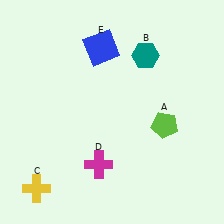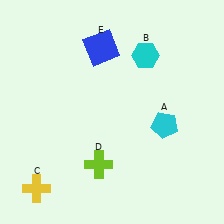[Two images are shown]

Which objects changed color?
A changed from lime to cyan. B changed from teal to cyan. D changed from magenta to lime.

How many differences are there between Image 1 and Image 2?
There are 3 differences between the two images.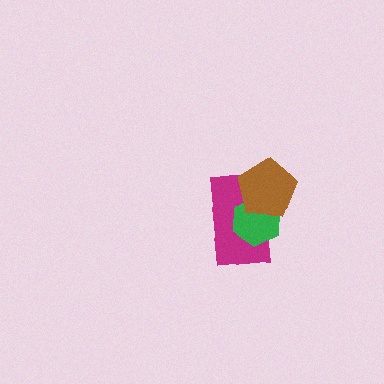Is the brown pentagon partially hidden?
No, no other shape covers it.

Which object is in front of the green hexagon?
The brown pentagon is in front of the green hexagon.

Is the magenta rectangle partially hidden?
Yes, it is partially covered by another shape.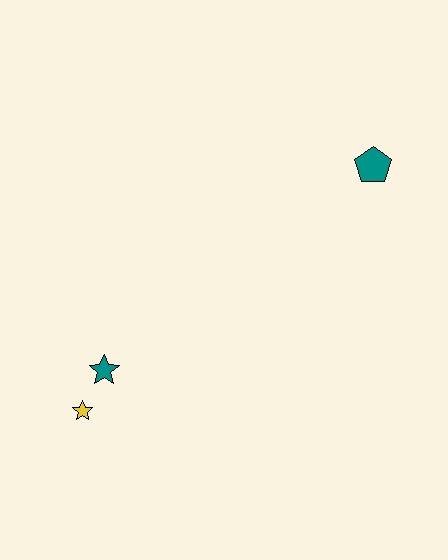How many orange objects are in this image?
There are no orange objects.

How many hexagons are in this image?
There are no hexagons.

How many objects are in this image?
There are 3 objects.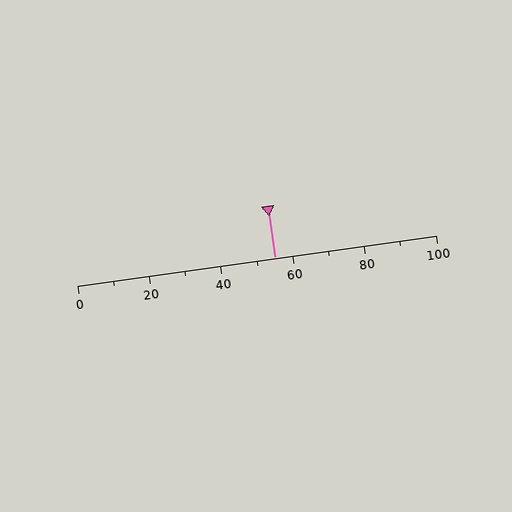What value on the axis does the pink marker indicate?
The marker indicates approximately 55.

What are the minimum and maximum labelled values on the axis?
The axis runs from 0 to 100.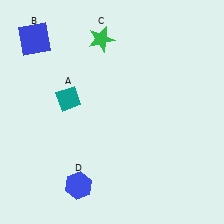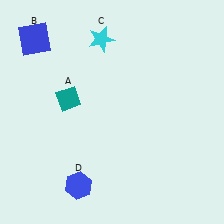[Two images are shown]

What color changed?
The star (C) changed from green in Image 1 to cyan in Image 2.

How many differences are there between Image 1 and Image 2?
There is 1 difference between the two images.